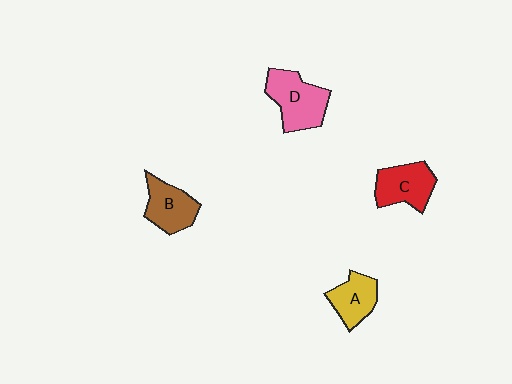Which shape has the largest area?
Shape D (pink).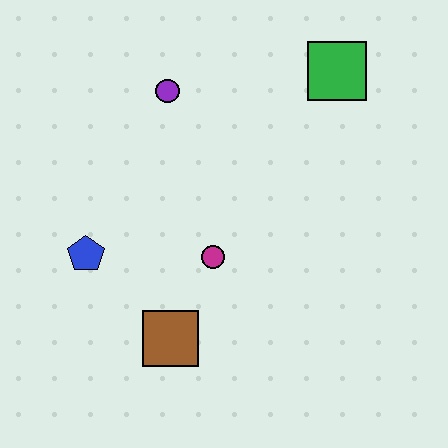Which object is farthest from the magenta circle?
The green square is farthest from the magenta circle.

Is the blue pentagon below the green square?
Yes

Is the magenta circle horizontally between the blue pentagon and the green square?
Yes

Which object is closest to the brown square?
The magenta circle is closest to the brown square.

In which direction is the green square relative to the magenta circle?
The green square is above the magenta circle.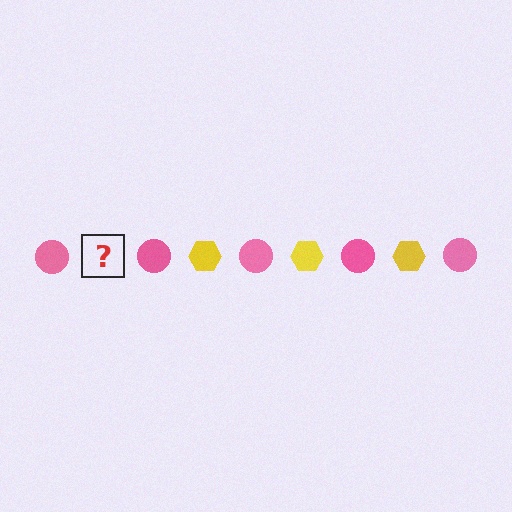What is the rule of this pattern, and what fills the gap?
The rule is that the pattern alternates between pink circle and yellow hexagon. The gap should be filled with a yellow hexagon.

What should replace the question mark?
The question mark should be replaced with a yellow hexagon.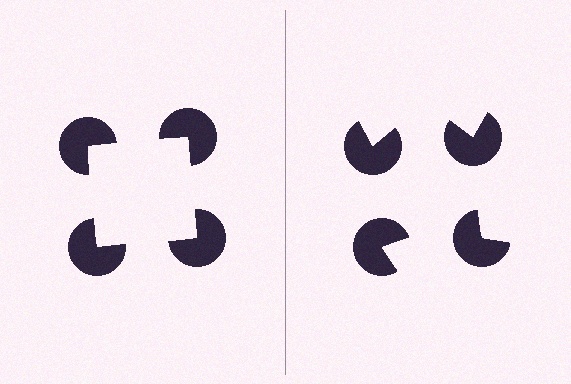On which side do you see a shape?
An illusory square appears on the left side. On the right side the wedge cuts are rotated, so no coherent shape forms.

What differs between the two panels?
The pac-man discs are positioned identically on both sides; only the wedge orientations differ. On the left they align to a square; on the right they are misaligned.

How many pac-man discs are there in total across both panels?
8 — 4 on each side.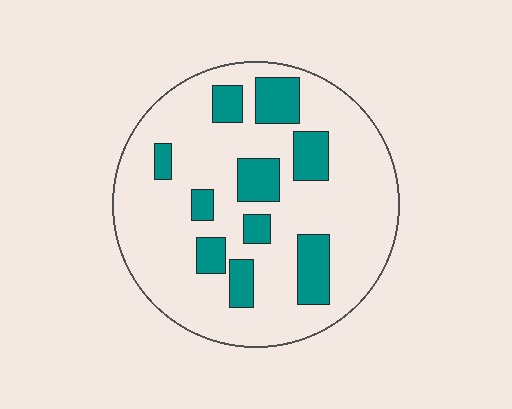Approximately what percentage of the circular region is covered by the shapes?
Approximately 20%.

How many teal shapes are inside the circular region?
10.